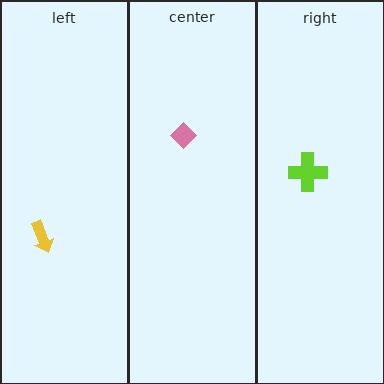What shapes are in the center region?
The pink diamond.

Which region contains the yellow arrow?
The left region.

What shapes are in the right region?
The lime cross.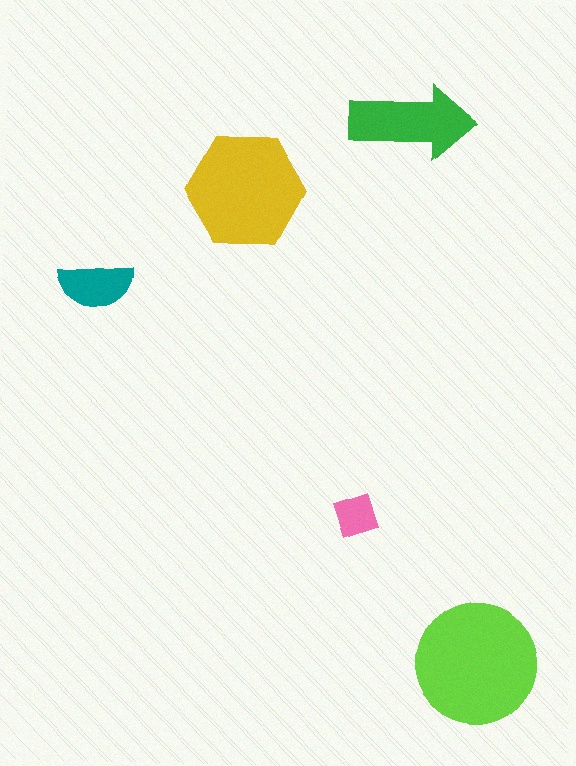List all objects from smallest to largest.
The pink diamond, the teal semicircle, the green arrow, the yellow hexagon, the lime circle.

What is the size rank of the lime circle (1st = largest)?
1st.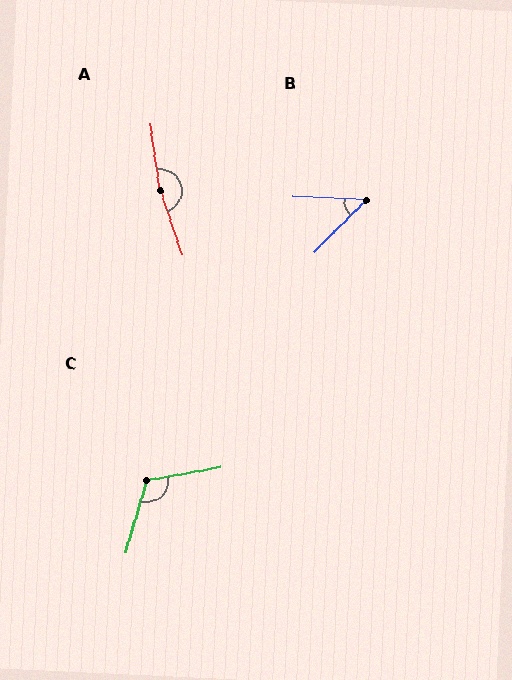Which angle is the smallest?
B, at approximately 48 degrees.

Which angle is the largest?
A, at approximately 169 degrees.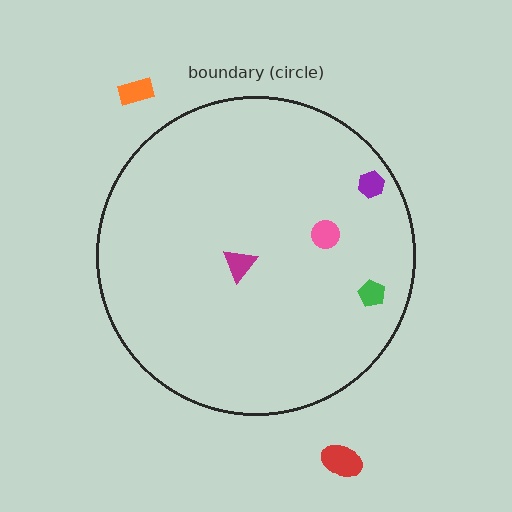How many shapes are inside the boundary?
4 inside, 2 outside.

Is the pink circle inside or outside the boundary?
Inside.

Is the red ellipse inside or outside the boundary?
Outside.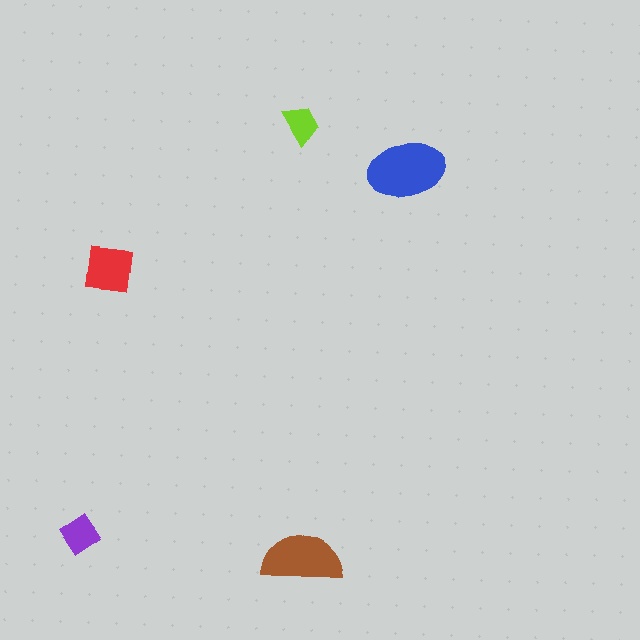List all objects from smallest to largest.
The lime trapezoid, the purple diamond, the red square, the brown semicircle, the blue ellipse.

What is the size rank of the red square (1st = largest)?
3rd.